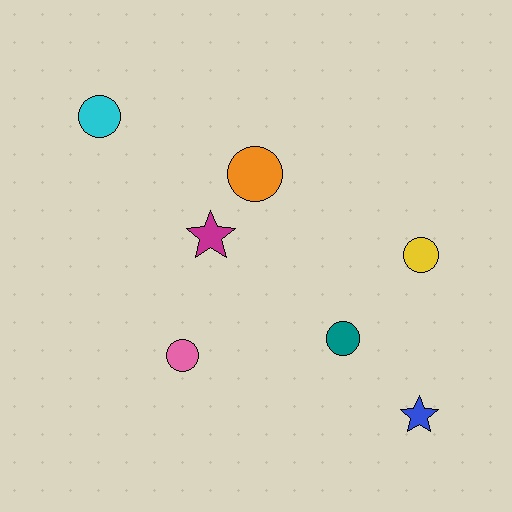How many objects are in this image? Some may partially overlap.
There are 7 objects.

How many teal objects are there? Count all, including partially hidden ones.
There is 1 teal object.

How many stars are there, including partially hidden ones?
There are 2 stars.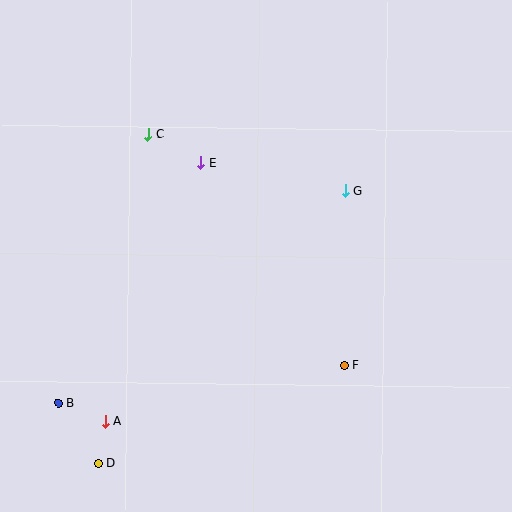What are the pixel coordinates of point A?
Point A is at (105, 421).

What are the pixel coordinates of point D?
Point D is at (98, 463).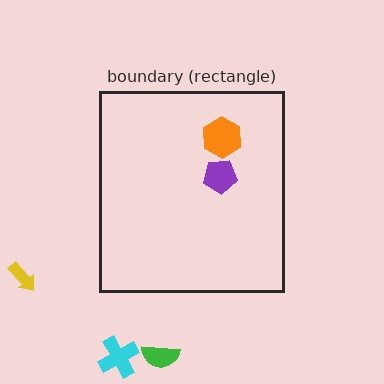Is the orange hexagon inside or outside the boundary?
Inside.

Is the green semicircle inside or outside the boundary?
Outside.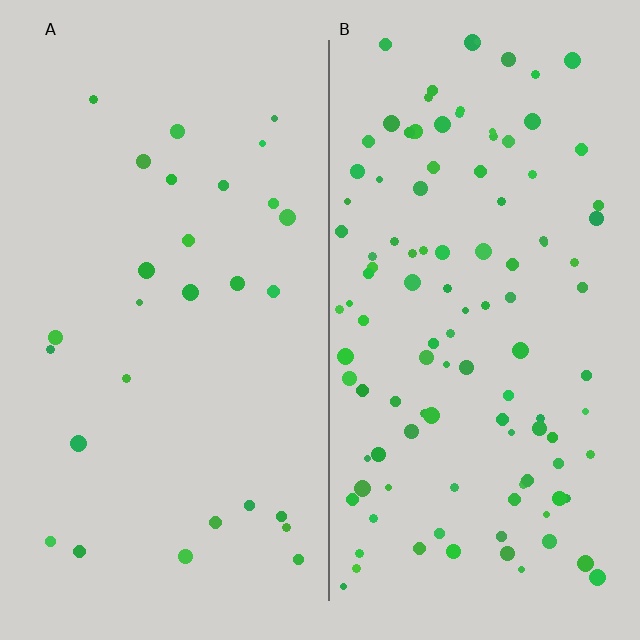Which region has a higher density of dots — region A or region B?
B (the right).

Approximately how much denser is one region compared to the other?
Approximately 3.9× — region B over region A.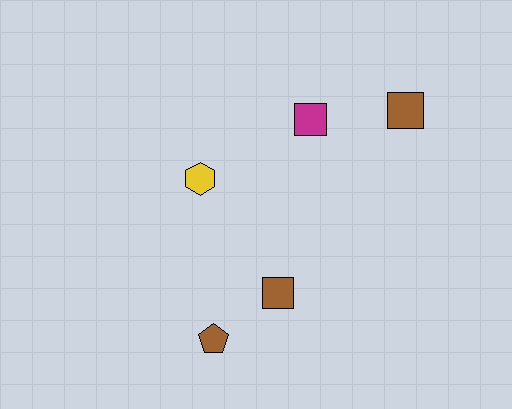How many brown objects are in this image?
There are 3 brown objects.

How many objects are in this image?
There are 5 objects.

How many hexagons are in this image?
There is 1 hexagon.